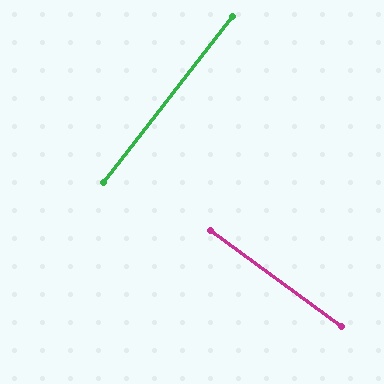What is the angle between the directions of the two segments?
Approximately 88 degrees.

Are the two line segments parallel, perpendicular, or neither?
Perpendicular — they meet at approximately 88°.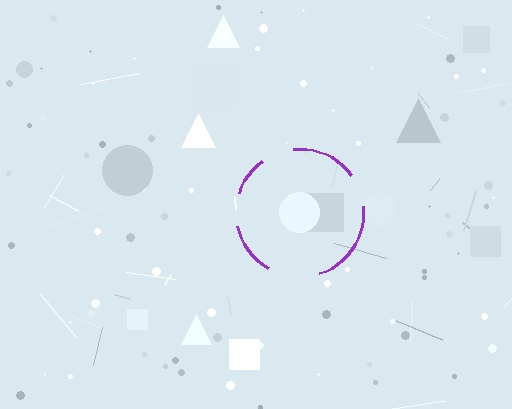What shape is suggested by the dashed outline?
The dashed outline suggests a circle.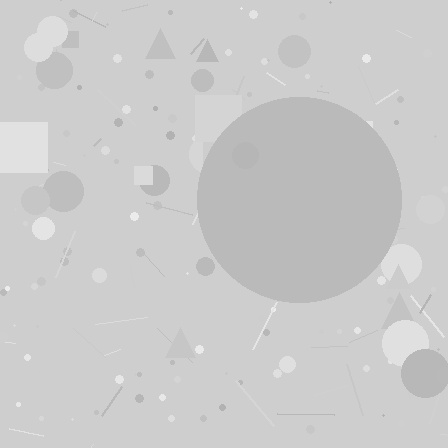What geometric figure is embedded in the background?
A circle is embedded in the background.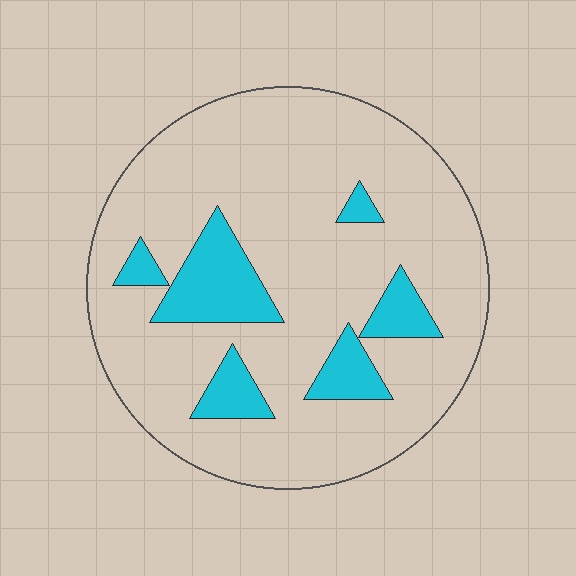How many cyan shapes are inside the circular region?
6.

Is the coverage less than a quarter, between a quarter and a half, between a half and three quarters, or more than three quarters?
Less than a quarter.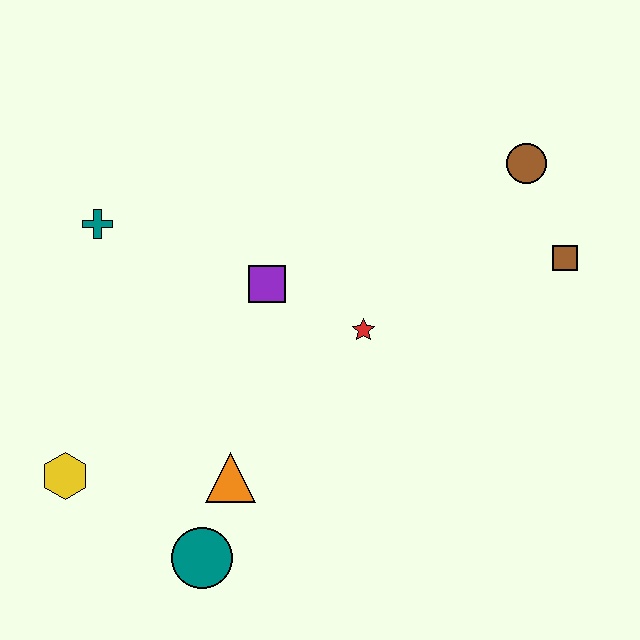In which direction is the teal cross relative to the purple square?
The teal cross is to the left of the purple square.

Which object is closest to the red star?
The purple square is closest to the red star.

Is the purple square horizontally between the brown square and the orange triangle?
Yes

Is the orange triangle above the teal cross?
No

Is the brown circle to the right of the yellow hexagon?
Yes